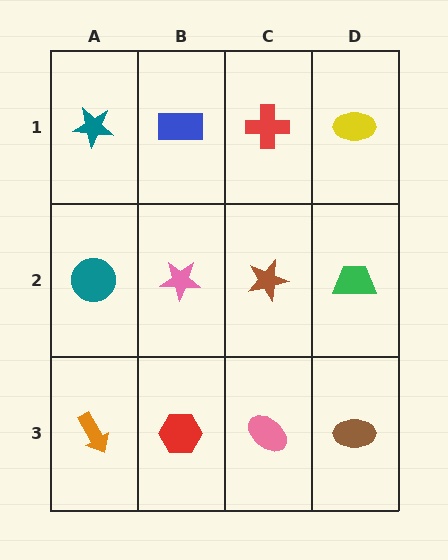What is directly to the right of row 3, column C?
A brown ellipse.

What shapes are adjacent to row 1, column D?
A green trapezoid (row 2, column D), a red cross (row 1, column C).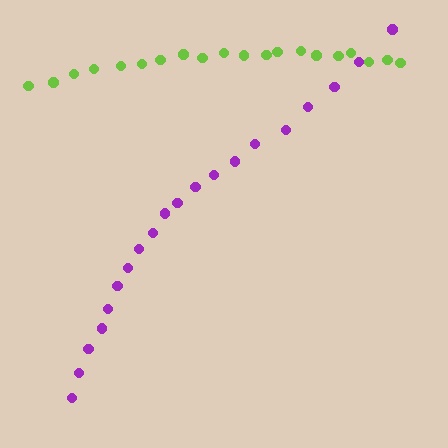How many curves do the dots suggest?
There are 2 distinct paths.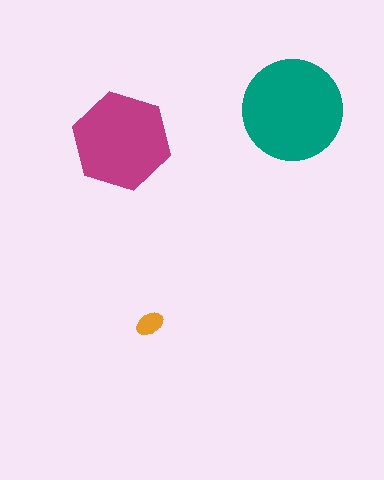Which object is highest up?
The teal circle is topmost.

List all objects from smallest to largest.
The orange ellipse, the magenta hexagon, the teal circle.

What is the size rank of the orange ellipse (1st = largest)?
3rd.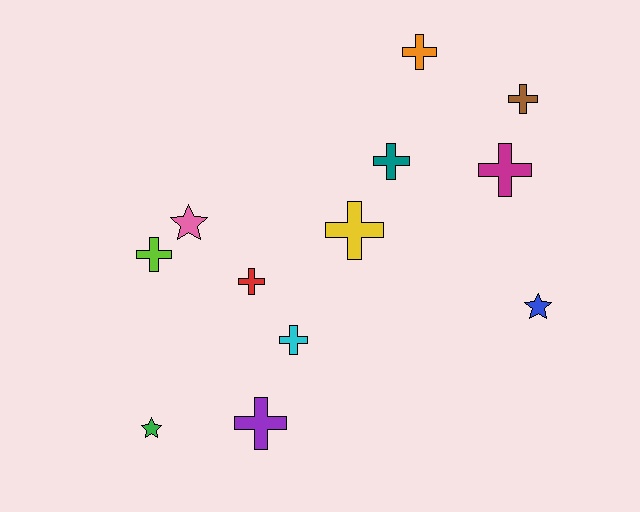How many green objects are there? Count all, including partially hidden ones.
There is 1 green object.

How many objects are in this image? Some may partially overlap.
There are 12 objects.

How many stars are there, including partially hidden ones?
There are 3 stars.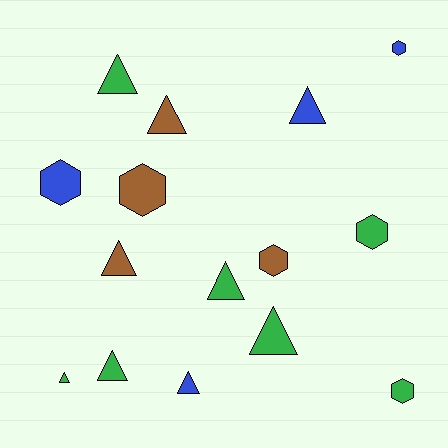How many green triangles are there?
There are 5 green triangles.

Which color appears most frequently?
Green, with 7 objects.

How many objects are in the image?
There are 15 objects.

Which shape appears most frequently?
Triangle, with 9 objects.